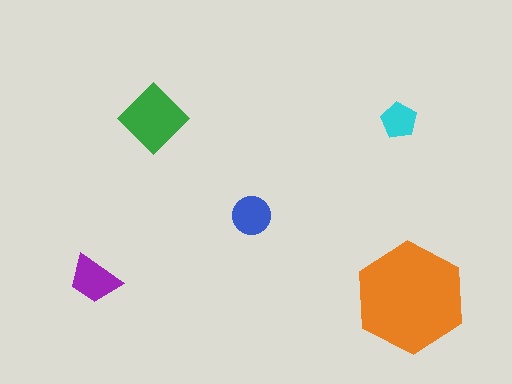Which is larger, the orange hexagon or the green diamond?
The orange hexagon.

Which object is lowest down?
The orange hexagon is bottommost.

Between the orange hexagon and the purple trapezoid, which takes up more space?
The orange hexagon.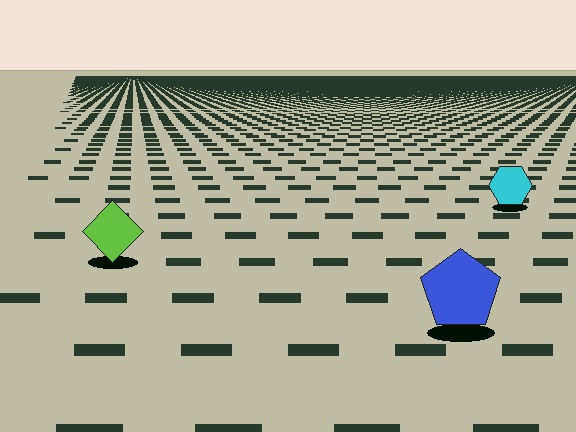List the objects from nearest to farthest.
From nearest to farthest: the blue pentagon, the lime diamond, the cyan hexagon.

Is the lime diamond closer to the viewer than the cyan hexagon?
Yes. The lime diamond is closer — you can tell from the texture gradient: the ground texture is coarser near it.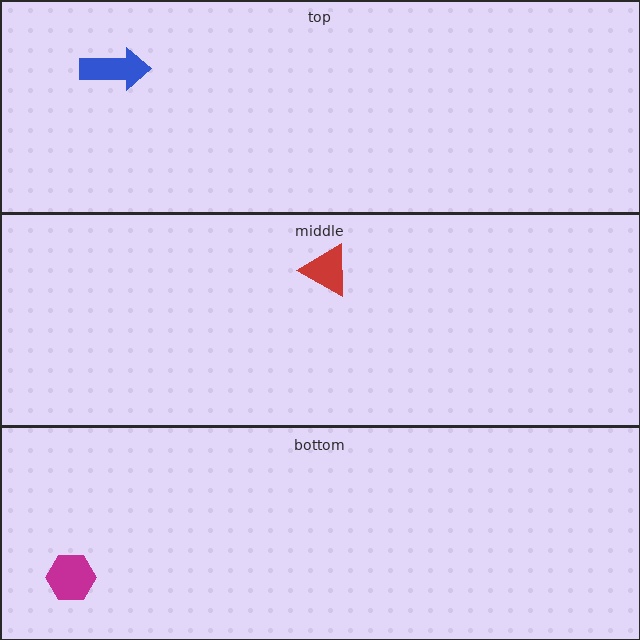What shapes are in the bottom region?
The magenta hexagon.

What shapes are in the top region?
The blue arrow.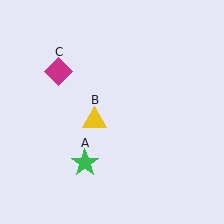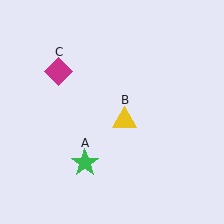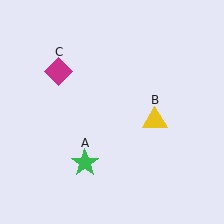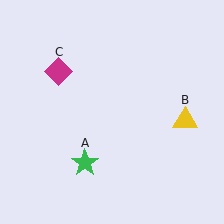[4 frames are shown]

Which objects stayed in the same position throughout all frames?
Green star (object A) and magenta diamond (object C) remained stationary.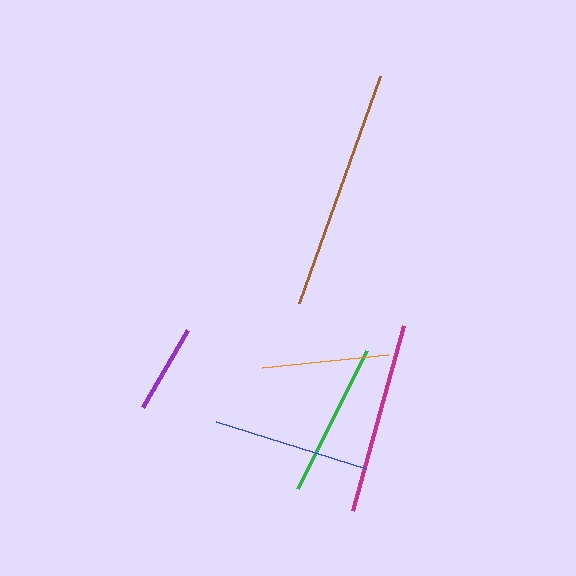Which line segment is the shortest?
The purple line is the shortest at approximately 89 pixels.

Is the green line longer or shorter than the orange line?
The green line is longer than the orange line.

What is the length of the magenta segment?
The magenta segment is approximately 192 pixels long.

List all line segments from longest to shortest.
From longest to shortest: brown, magenta, blue, green, orange, purple.